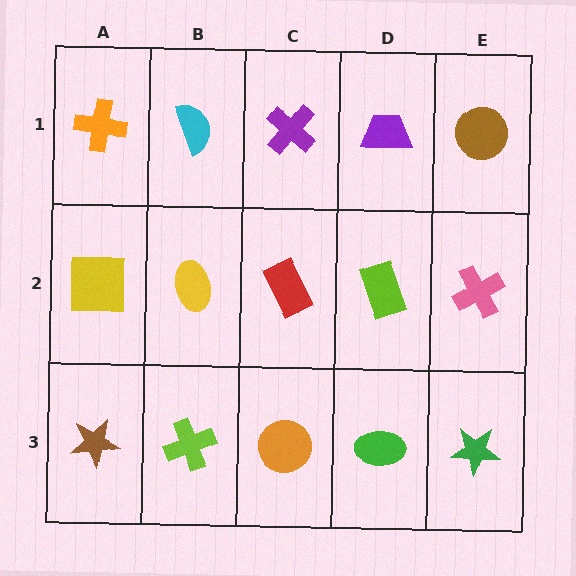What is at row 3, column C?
An orange circle.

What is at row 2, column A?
A yellow square.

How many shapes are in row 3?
5 shapes.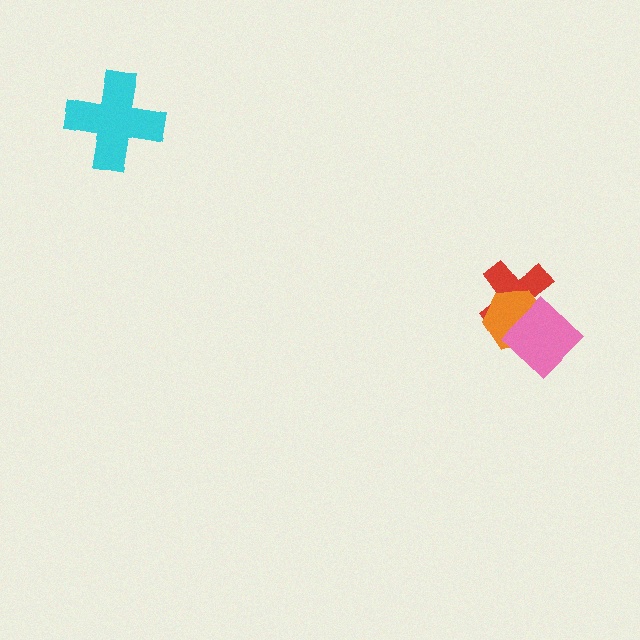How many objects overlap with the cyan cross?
0 objects overlap with the cyan cross.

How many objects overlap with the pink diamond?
2 objects overlap with the pink diamond.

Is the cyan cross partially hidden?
No, no other shape covers it.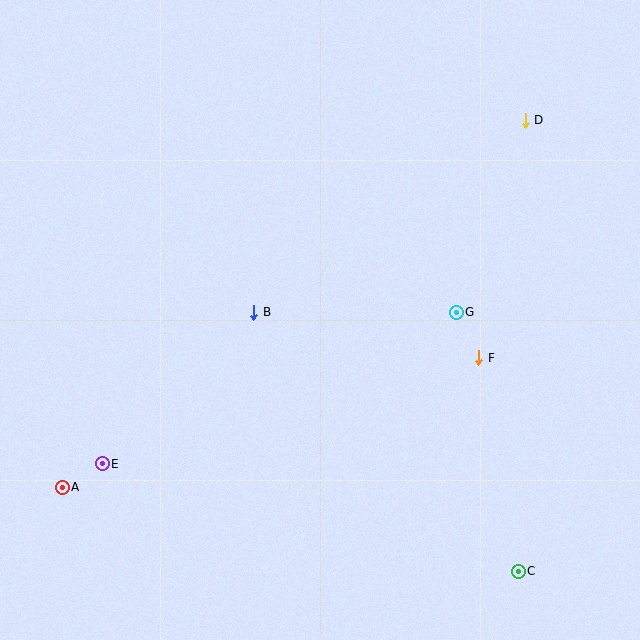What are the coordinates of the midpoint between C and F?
The midpoint between C and F is at (498, 465).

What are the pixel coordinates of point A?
Point A is at (62, 487).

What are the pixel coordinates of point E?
Point E is at (102, 464).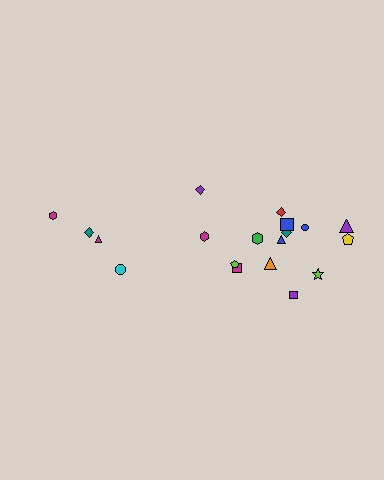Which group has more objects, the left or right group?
The right group.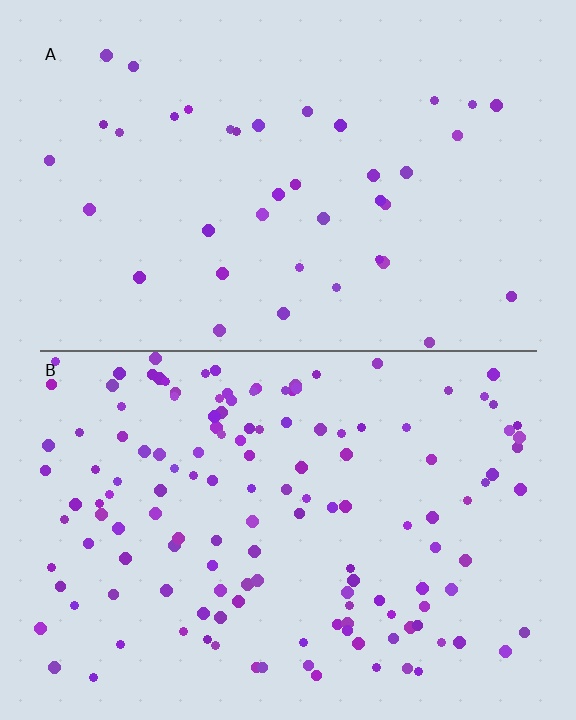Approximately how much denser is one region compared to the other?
Approximately 3.6× — region B over region A.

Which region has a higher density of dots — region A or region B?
B (the bottom).